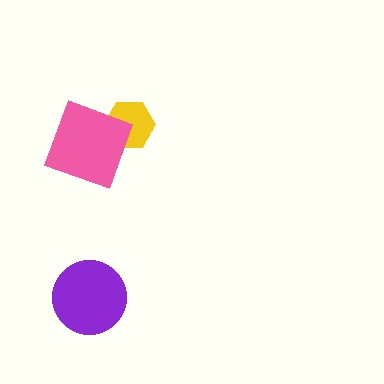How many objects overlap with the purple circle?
0 objects overlap with the purple circle.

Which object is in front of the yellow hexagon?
The pink diamond is in front of the yellow hexagon.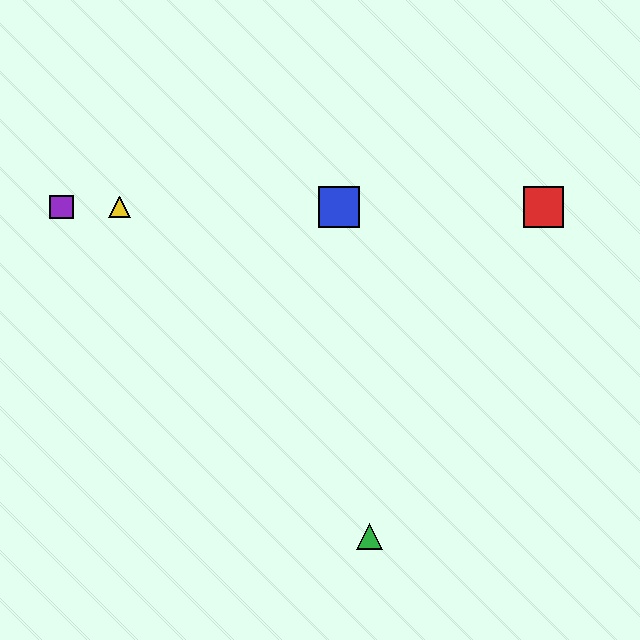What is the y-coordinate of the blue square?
The blue square is at y≈207.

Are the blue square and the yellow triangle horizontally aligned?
Yes, both are at y≈207.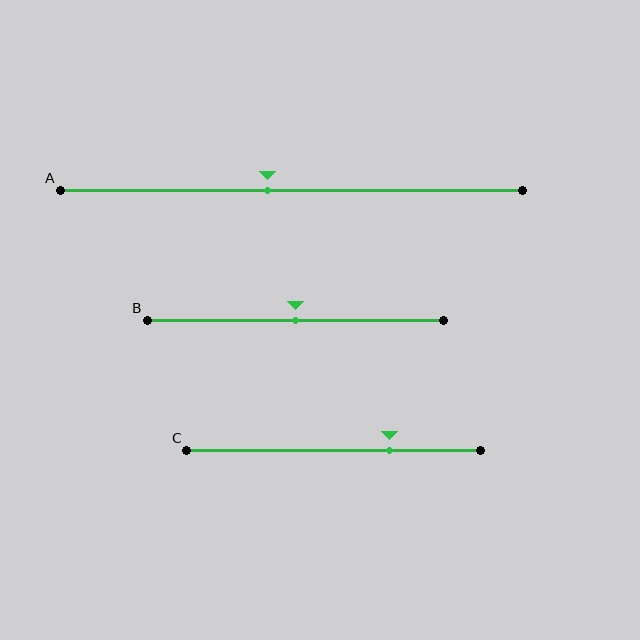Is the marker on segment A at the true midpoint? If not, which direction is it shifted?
No, the marker on segment A is shifted to the left by about 5% of the segment length.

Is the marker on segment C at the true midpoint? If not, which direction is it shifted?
No, the marker on segment C is shifted to the right by about 19% of the segment length.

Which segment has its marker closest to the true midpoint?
Segment B has its marker closest to the true midpoint.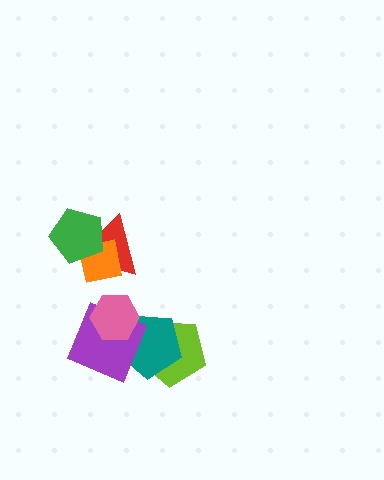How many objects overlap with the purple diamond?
3 objects overlap with the purple diamond.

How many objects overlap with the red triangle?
2 objects overlap with the red triangle.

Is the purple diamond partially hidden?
Yes, it is partially covered by another shape.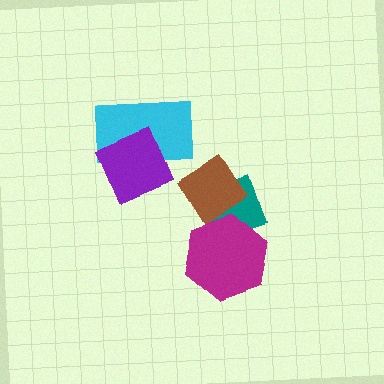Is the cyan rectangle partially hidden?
Yes, it is partially covered by another shape.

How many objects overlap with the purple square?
1 object overlaps with the purple square.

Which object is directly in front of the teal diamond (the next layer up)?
The brown diamond is directly in front of the teal diamond.